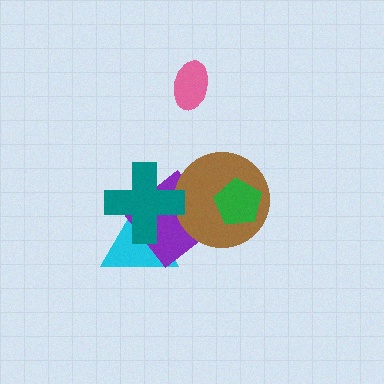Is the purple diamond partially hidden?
Yes, it is partially covered by another shape.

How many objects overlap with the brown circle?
3 objects overlap with the brown circle.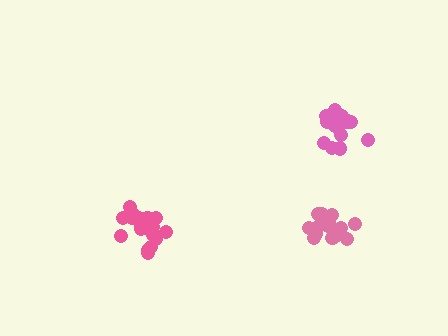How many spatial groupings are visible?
There are 3 spatial groupings.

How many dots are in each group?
Group 1: 19 dots, Group 2: 16 dots, Group 3: 16 dots (51 total).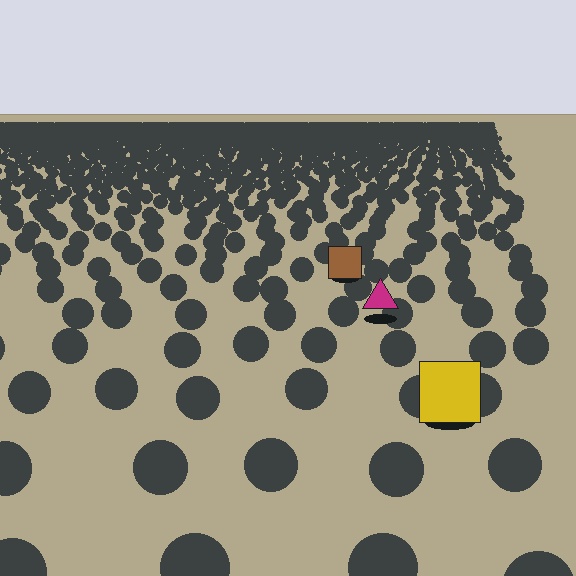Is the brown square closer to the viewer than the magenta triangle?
No. The magenta triangle is closer — you can tell from the texture gradient: the ground texture is coarser near it.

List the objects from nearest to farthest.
From nearest to farthest: the yellow square, the magenta triangle, the brown square.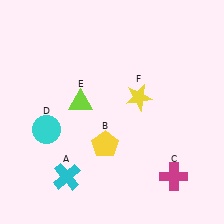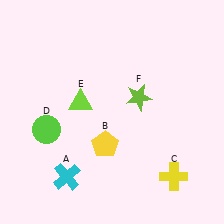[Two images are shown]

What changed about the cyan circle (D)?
In Image 1, D is cyan. In Image 2, it changed to lime.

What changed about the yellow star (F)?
In Image 1, F is yellow. In Image 2, it changed to lime.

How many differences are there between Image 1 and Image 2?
There are 3 differences between the two images.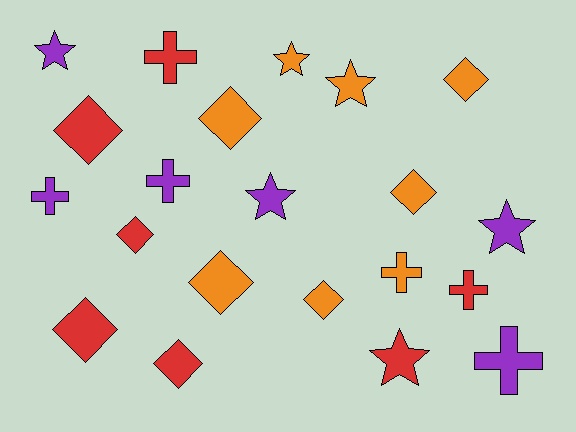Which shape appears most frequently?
Diamond, with 9 objects.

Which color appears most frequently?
Orange, with 8 objects.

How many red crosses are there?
There are 2 red crosses.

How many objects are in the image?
There are 21 objects.